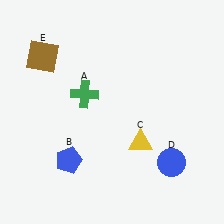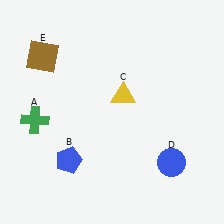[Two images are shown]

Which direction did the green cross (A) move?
The green cross (A) moved left.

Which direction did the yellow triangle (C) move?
The yellow triangle (C) moved up.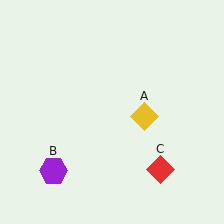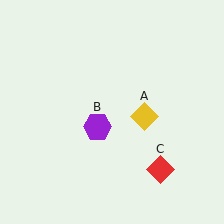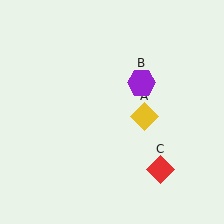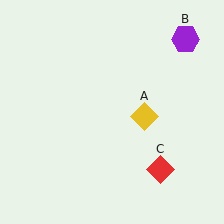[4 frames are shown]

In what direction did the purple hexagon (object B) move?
The purple hexagon (object B) moved up and to the right.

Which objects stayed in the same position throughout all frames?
Yellow diamond (object A) and red diamond (object C) remained stationary.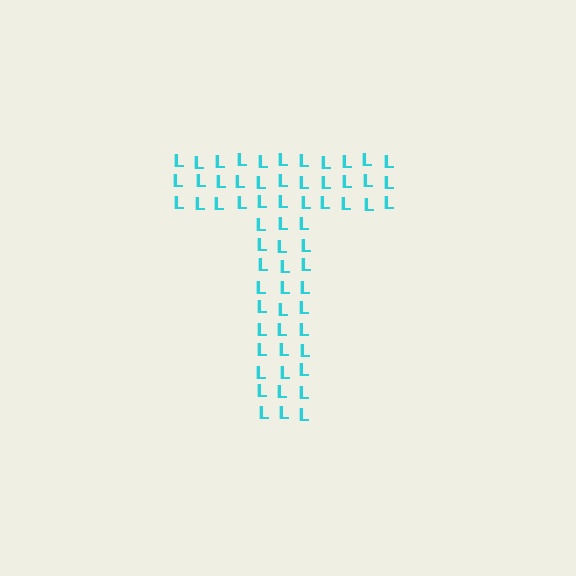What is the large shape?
The large shape is the letter T.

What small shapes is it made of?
It is made of small letter L's.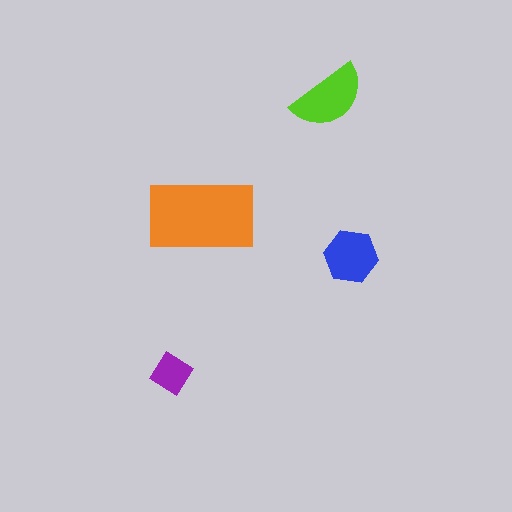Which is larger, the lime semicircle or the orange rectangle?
The orange rectangle.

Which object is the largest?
The orange rectangle.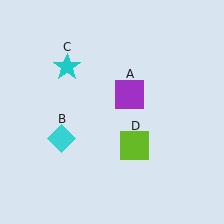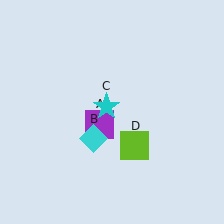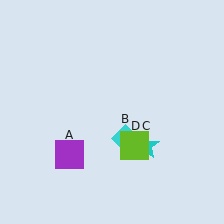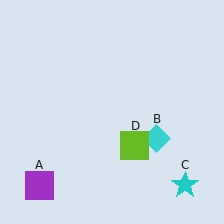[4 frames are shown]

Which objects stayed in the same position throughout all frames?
Lime square (object D) remained stationary.